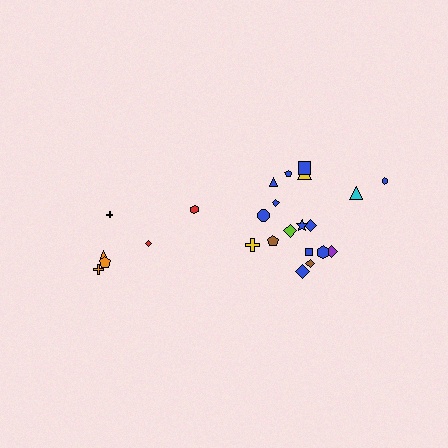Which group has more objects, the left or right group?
The right group.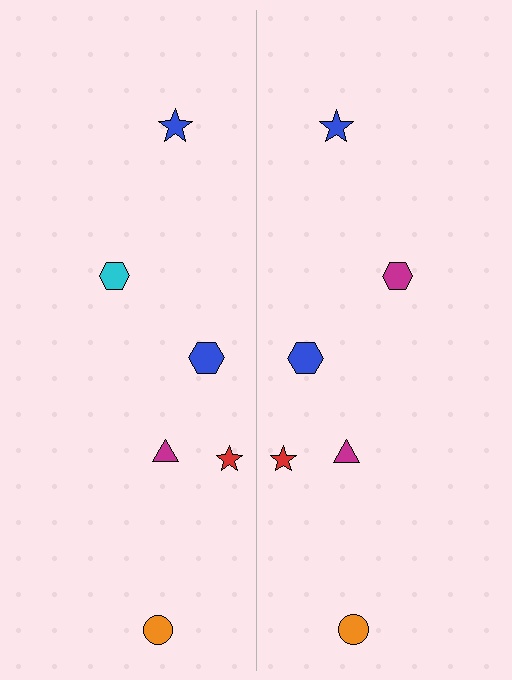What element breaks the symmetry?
The magenta hexagon on the right side breaks the symmetry — its mirror counterpart is cyan.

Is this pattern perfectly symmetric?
No, the pattern is not perfectly symmetric. The magenta hexagon on the right side breaks the symmetry — its mirror counterpart is cyan.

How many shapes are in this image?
There are 12 shapes in this image.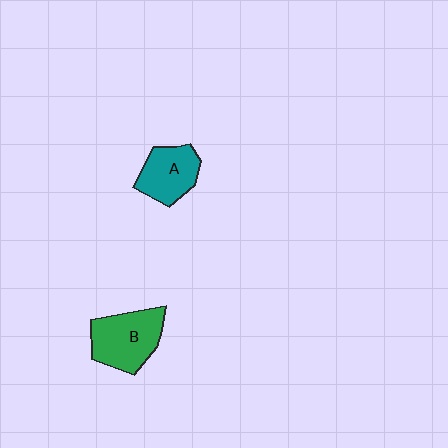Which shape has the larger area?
Shape B (green).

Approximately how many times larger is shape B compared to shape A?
Approximately 1.3 times.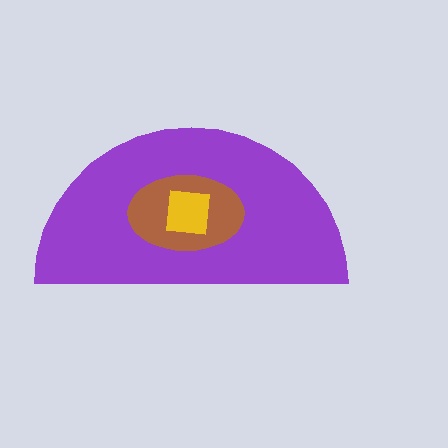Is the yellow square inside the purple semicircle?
Yes.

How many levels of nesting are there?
3.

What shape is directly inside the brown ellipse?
The yellow square.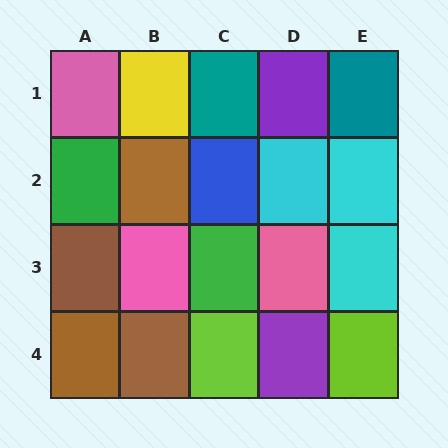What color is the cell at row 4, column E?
Lime.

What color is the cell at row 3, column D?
Pink.